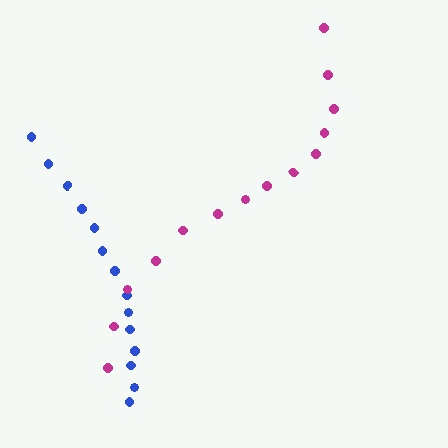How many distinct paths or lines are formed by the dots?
There are 2 distinct paths.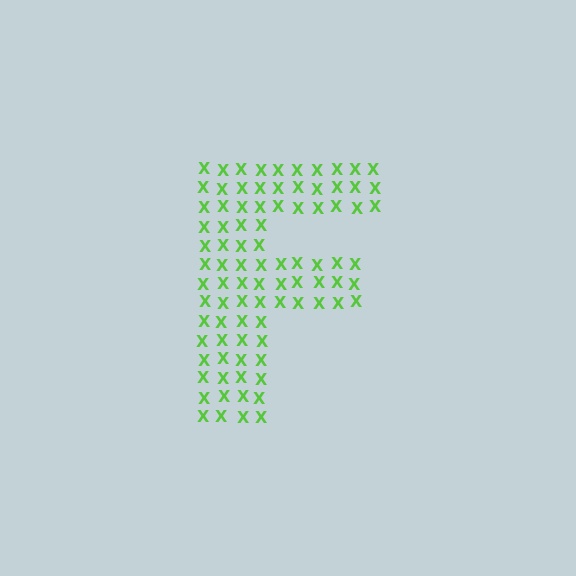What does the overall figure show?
The overall figure shows the letter F.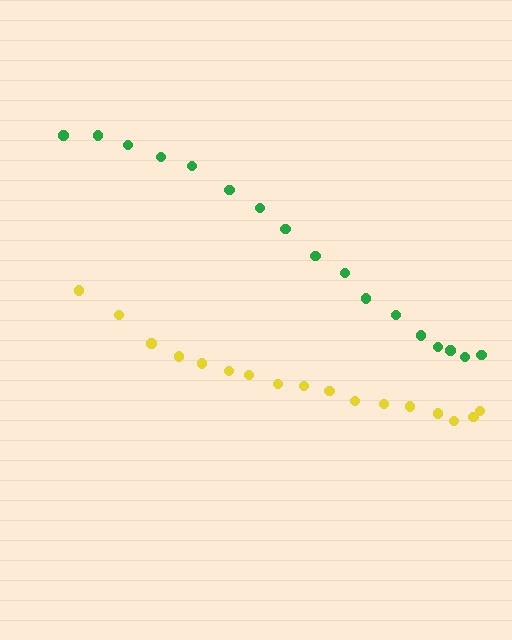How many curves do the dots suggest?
There are 2 distinct paths.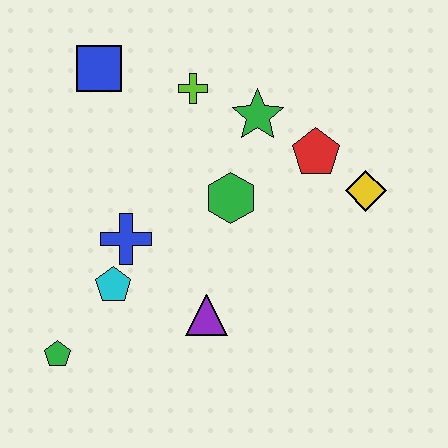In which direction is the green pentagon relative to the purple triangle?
The green pentagon is to the left of the purple triangle.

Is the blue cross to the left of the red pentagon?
Yes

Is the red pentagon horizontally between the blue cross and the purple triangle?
No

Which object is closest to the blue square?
The lime cross is closest to the blue square.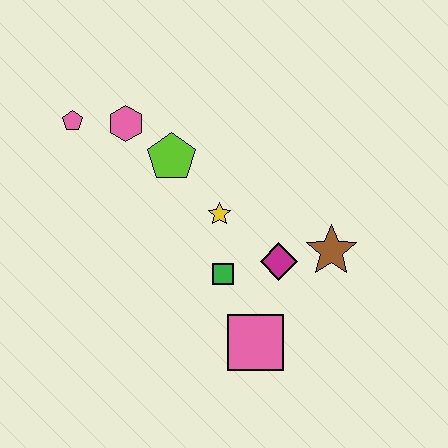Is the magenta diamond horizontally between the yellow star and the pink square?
No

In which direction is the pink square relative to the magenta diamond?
The pink square is below the magenta diamond.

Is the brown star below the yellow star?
Yes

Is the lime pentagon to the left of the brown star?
Yes